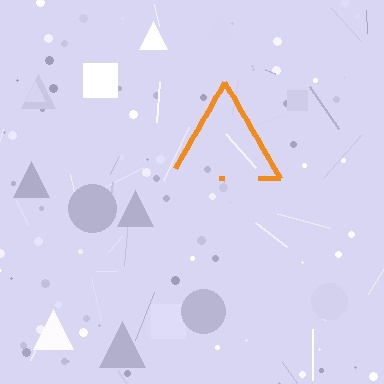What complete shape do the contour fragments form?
The contour fragments form a triangle.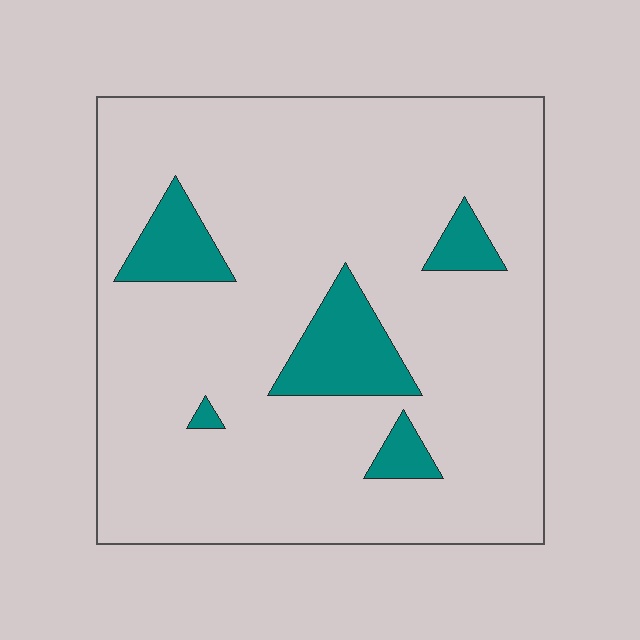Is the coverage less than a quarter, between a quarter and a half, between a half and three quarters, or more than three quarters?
Less than a quarter.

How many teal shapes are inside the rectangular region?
5.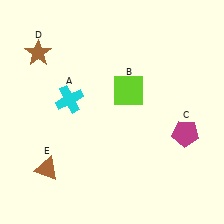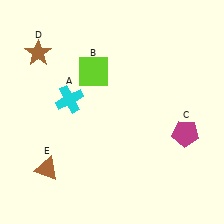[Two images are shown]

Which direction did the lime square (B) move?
The lime square (B) moved left.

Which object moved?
The lime square (B) moved left.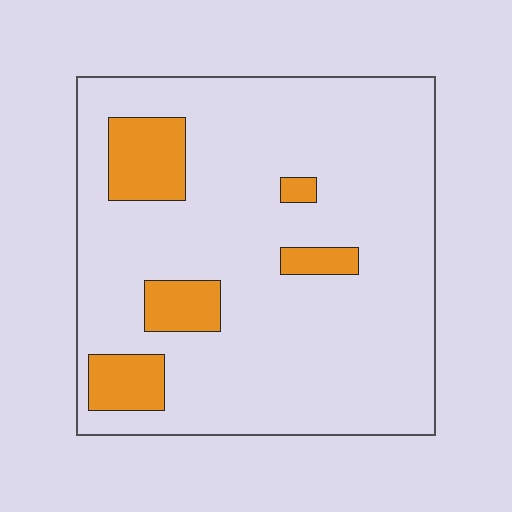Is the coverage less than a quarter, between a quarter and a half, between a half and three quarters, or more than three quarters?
Less than a quarter.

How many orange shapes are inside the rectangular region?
5.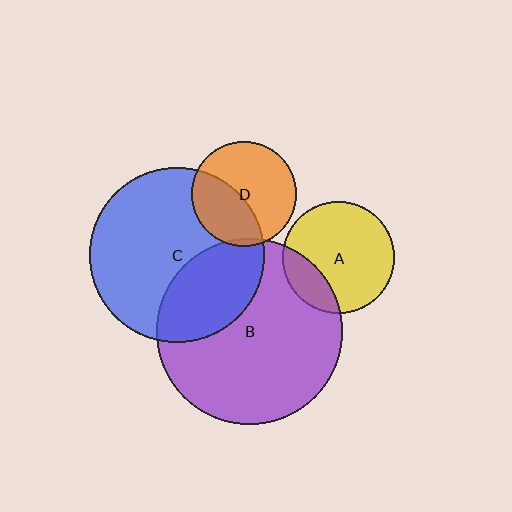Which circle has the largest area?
Circle B (purple).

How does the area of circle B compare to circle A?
Approximately 2.8 times.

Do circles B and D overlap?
Yes.